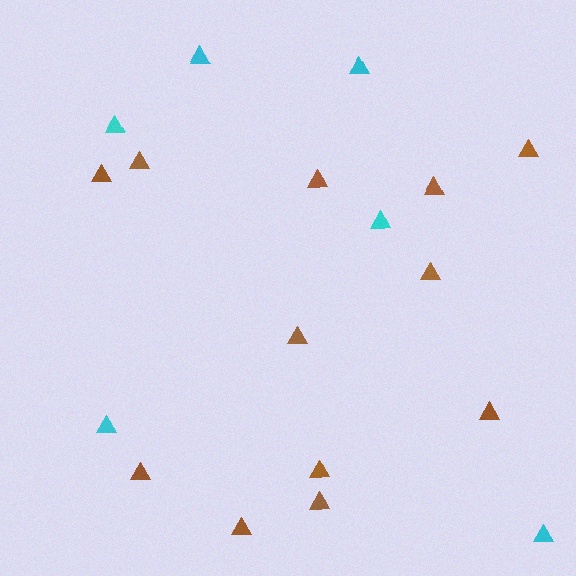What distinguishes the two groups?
There are 2 groups: one group of brown triangles (12) and one group of cyan triangles (6).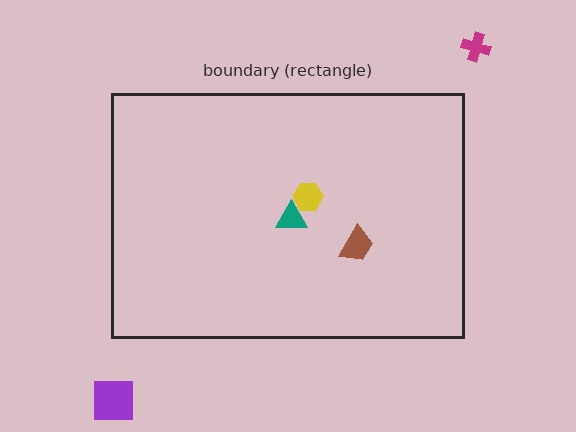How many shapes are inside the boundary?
3 inside, 2 outside.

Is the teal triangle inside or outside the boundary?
Inside.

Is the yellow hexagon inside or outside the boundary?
Inside.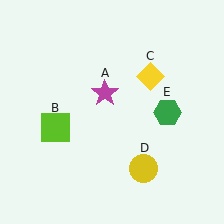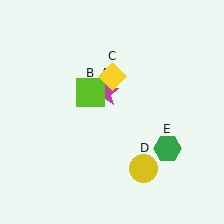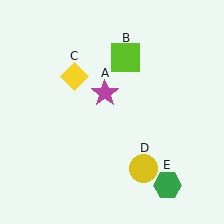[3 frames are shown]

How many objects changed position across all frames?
3 objects changed position: lime square (object B), yellow diamond (object C), green hexagon (object E).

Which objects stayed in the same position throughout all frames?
Magenta star (object A) and yellow circle (object D) remained stationary.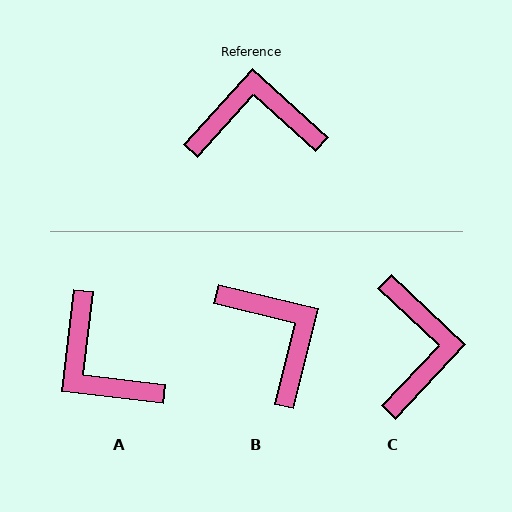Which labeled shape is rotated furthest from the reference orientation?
A, about 125 degrees away.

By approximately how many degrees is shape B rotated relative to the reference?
Approximately 61 degrees clockwise.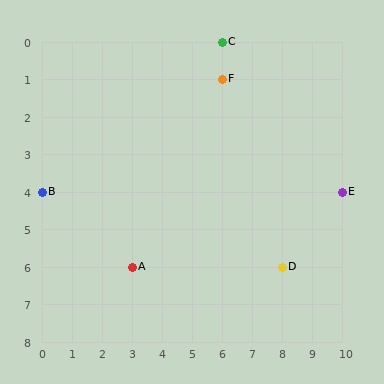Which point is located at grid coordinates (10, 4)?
Point E is at (10, 4).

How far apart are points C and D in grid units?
Points C and D are 2 columns and 6 rows apart (about 6.3 grid units diagonally).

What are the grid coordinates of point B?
Point B is at grid coordinates (0, 4).